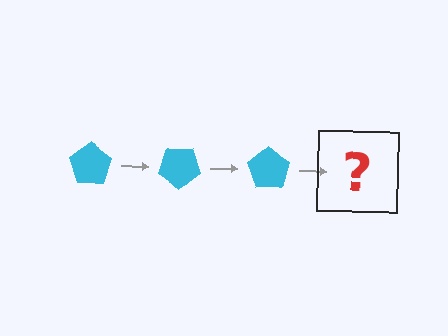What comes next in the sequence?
The next element should be a cyan pentagon rotated 105 degrees.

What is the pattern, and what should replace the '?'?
The pattern is that the pentagon rotates 35 degrees each step. The '?' should be a cyan pentagon rotated 105 degrees.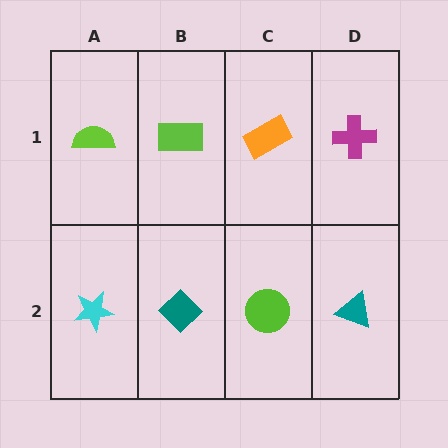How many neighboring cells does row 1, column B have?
3.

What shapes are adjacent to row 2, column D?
A magenta cross (row 1, column D), a lime circle (row 2, column C).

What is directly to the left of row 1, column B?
A lime semicircle.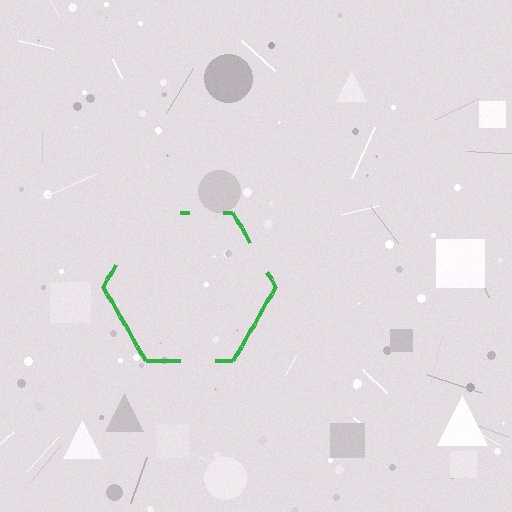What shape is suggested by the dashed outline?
The dashed outline suggests a hexagon.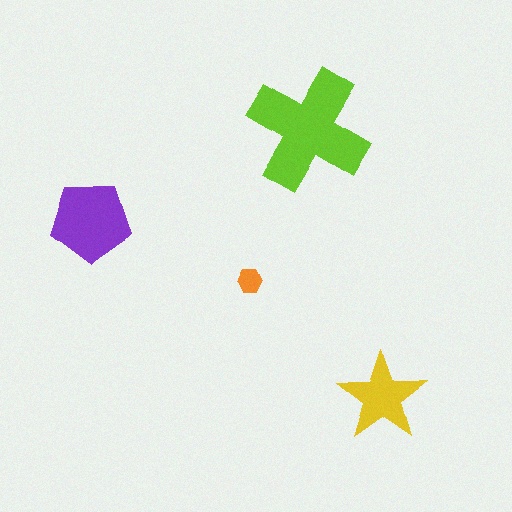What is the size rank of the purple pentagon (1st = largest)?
2nd.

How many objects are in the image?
There are 4 objects in the image.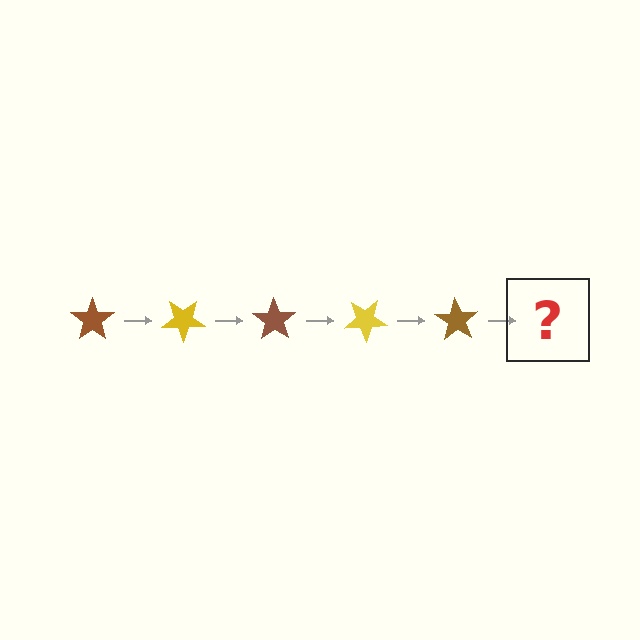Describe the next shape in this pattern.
It should be a yellow star, rotated 175 degrees from the start.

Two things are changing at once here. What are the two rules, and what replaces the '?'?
The two rules are that it rotates 35 degrees each step and the color cycles through brown and yellow. The '?' should be a yellow star, rotated 175 degrees from the start.